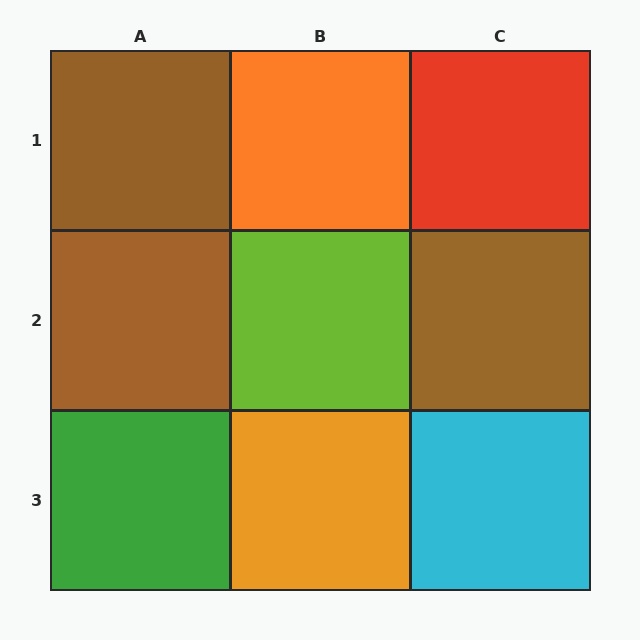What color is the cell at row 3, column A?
Green.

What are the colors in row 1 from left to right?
Brown, orange, red.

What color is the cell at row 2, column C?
Brown.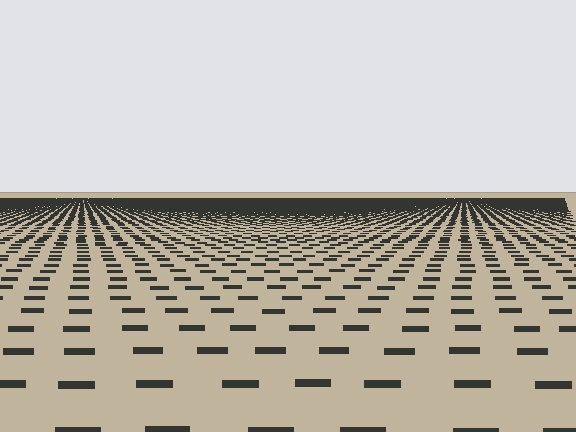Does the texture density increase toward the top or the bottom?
Density increases toward the top.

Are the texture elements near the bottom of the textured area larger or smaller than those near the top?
Larger. Near the bottom, elements are closer to the viewer and appear at a bigger on-screen size.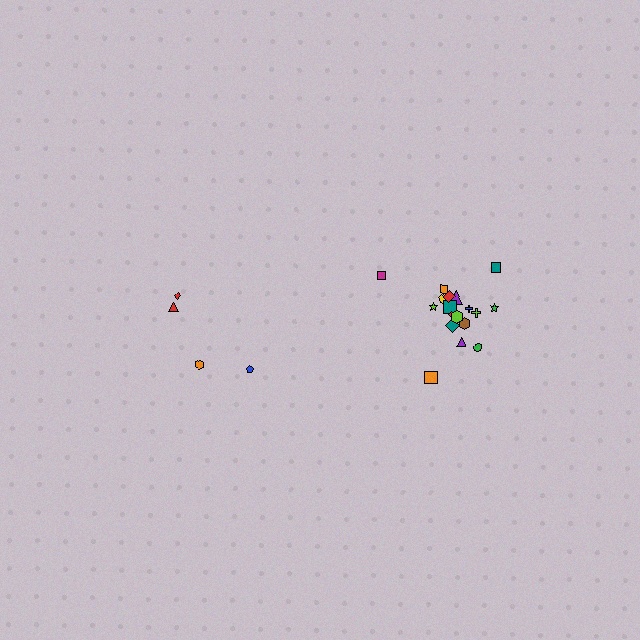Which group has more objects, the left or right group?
The right group.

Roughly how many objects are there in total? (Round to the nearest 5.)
Roughly 20 objects in total.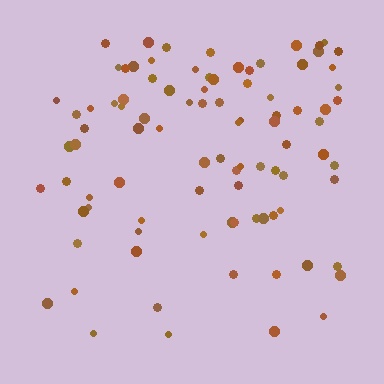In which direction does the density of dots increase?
From bottom to top, with the top side densest.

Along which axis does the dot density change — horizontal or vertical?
Vertical.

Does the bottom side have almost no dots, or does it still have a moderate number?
Still a moderate number, just noticeably fewer than the top.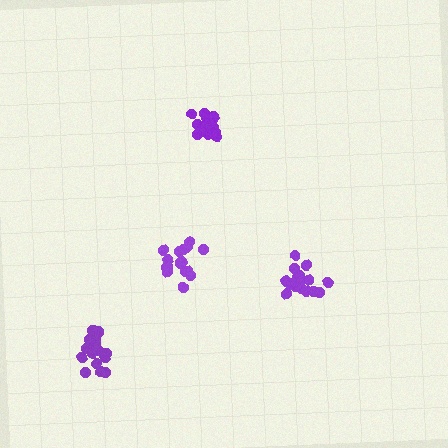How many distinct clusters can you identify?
There are 4 distinct clusters.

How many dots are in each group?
Group 1: 17 dots, Group 2: 16 dots, Group 3: 18 dots, Group 4: 16 dots (67 total).